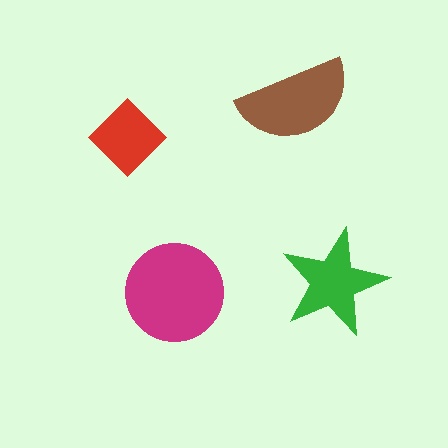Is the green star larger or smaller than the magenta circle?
Smaller.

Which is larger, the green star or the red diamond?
The green star.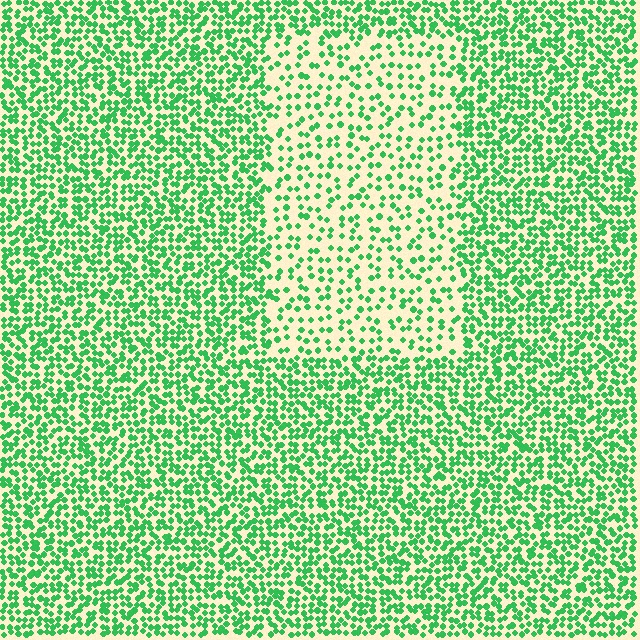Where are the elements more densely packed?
The elements are more densely packed outside the rectangle boundary.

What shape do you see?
I see a rectangle.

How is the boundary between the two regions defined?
The boundary is defined by a change in element density (approximately 2.1x ratio). All elements are the same color, size, and shape.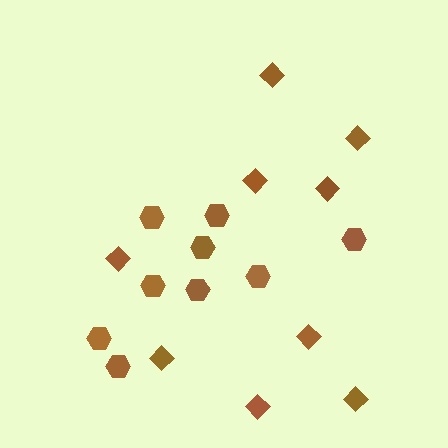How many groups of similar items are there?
There are 2 groups: one group of hexagons (9) and one group of diamonds (9).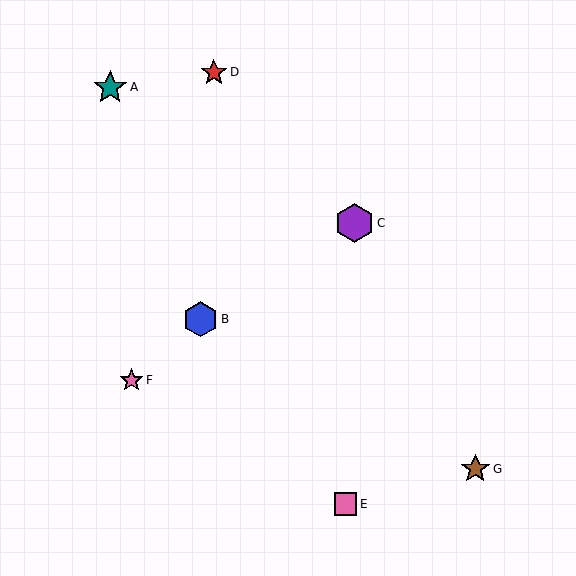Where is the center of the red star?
The center of the red star is at (214, 73).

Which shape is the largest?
The purple hexagon (labeled C) is the largest.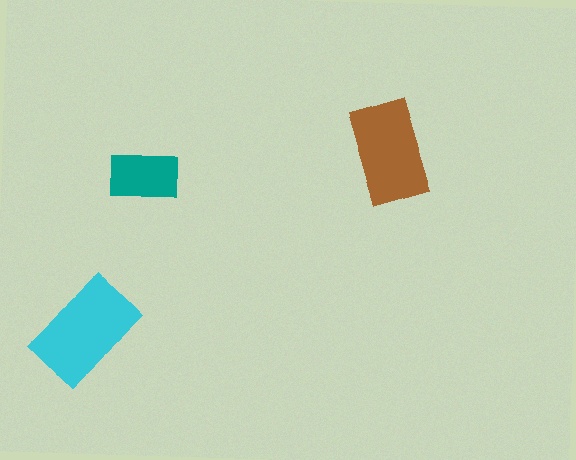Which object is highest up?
The brown rectangle is topmost.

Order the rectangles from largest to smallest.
the cyan one, the brown one, the teal one.